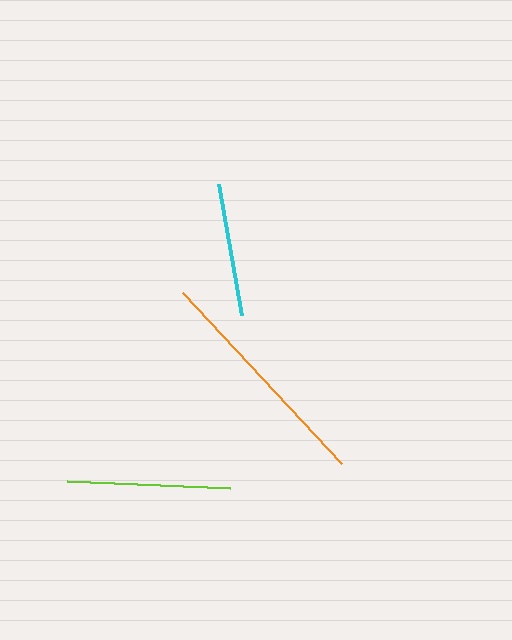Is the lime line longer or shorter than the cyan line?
The lime line is longer than the cyan line.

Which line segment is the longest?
The orange line is the longest at approximately 234 pixels.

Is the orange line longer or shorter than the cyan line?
The orange line is longer than the cyan line.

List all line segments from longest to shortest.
From longest to shortest: orange, lime, cyan.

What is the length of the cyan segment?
The cyan segment is approximately 133 pixels long.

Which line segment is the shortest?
The cyan line is the shortest at approximately 133 pixels.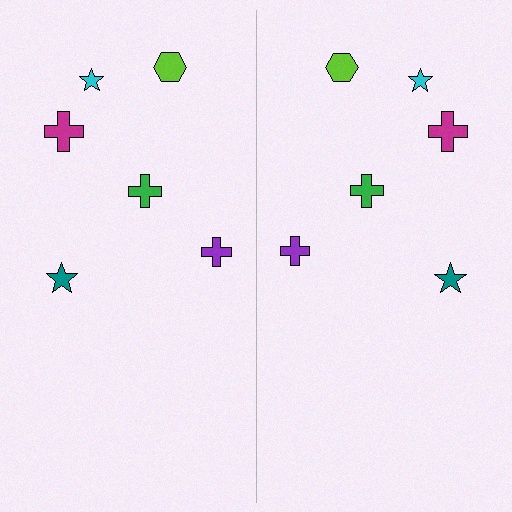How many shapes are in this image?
There are 12 shapes in this image.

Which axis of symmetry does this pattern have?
The pattern has a vertical axis of symmetry running through the center of the image.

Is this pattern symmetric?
Yes, this pattern has bilateral (reflection) symmetry.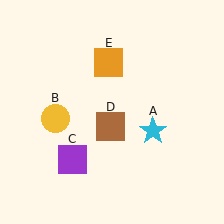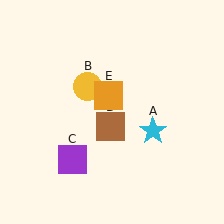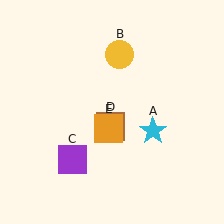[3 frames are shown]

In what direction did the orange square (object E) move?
The orange square (object E) moved down.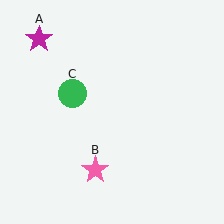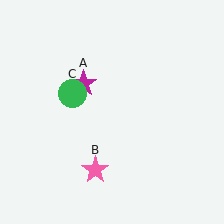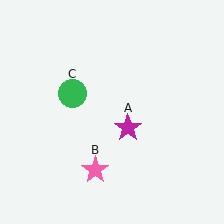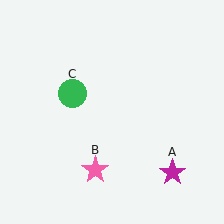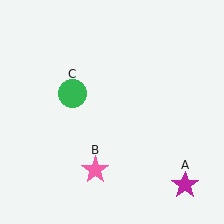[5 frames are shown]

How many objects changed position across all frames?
1 object changed position: magenta star (object A).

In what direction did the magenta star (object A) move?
The magenta star (object A) moved down and to the right.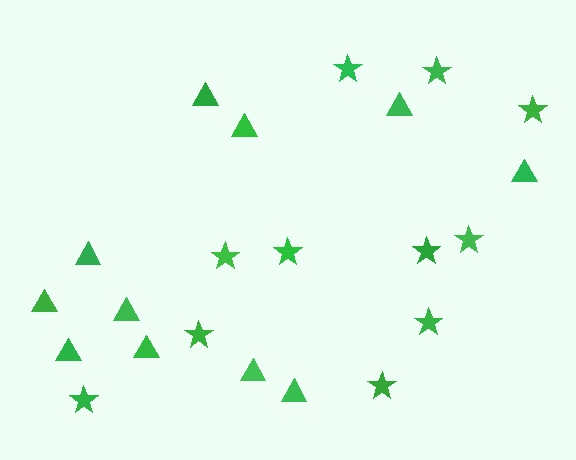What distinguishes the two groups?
There are 2 groups: one group of stars (11) and one group of triangles (11).